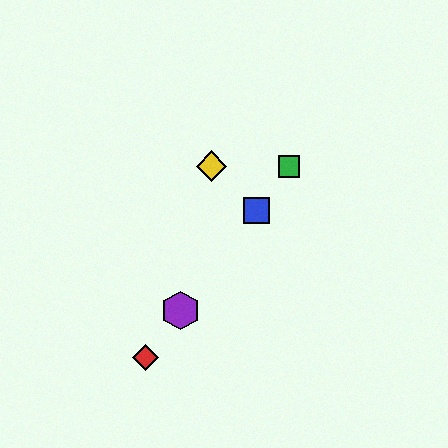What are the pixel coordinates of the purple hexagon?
The purple hexagon is at (180, 311).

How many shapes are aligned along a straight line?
4 shapes (the red diamond, the blue square, the green square, the purple hexagon) are aligned along a straight line.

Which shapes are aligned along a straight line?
The red diamond, the blue square, the green square, the purple hexagon are aligned along a straight line.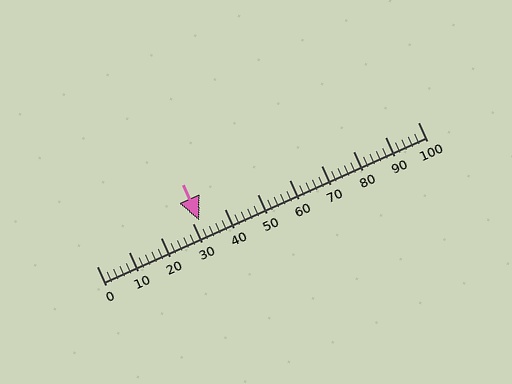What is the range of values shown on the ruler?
The ruler shows values from 0 to 100.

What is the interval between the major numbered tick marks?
The major tick marks are spaced 10 units apart.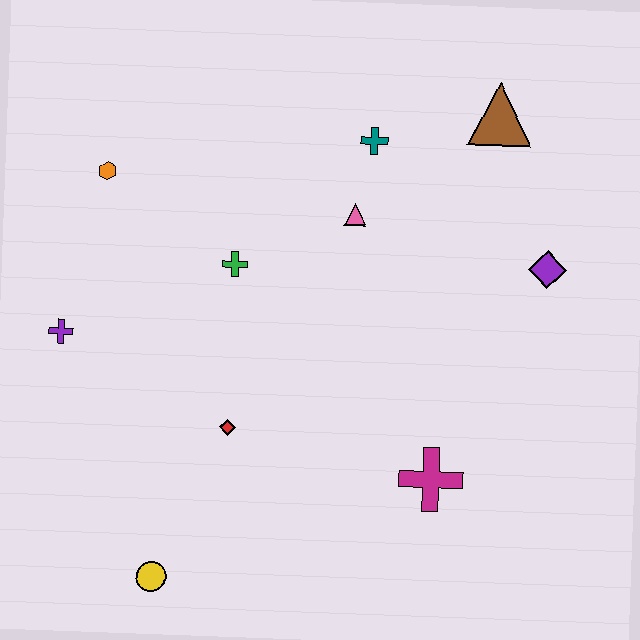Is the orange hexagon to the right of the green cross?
No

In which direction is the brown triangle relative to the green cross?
The brown triangle is to the right of the green cross.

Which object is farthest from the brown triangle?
The yellow circle is farthest from the brown triangle.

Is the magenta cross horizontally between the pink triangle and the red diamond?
No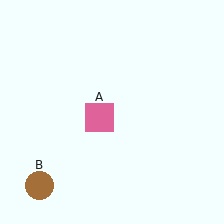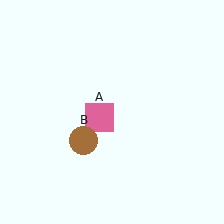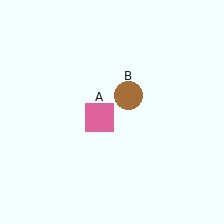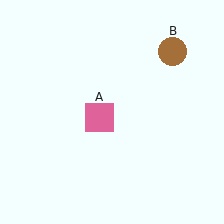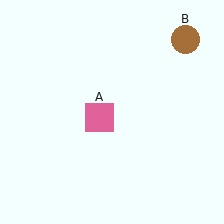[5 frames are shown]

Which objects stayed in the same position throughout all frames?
Pink square (object A) remained stationary.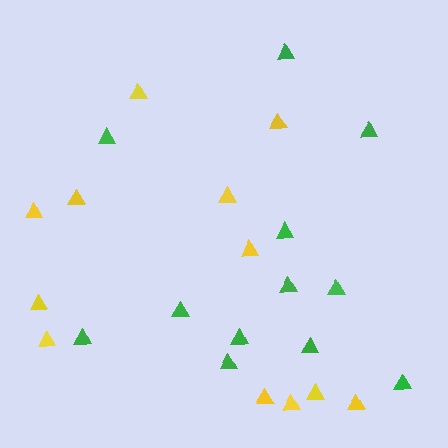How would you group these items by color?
There are 2 groups: one group of green triangles (12) and one group of yellow triangles (12).